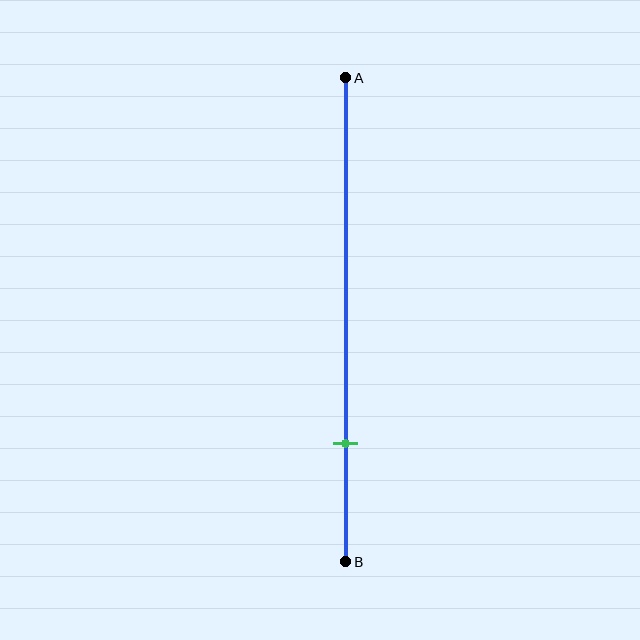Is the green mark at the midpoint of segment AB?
No, the mark is at about 75% from A, not at the 50% midpoint.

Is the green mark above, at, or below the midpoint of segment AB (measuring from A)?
The green mark is below the midpoint of segment AB.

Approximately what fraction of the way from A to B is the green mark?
The green mark is approximately 75% of the way from A to B.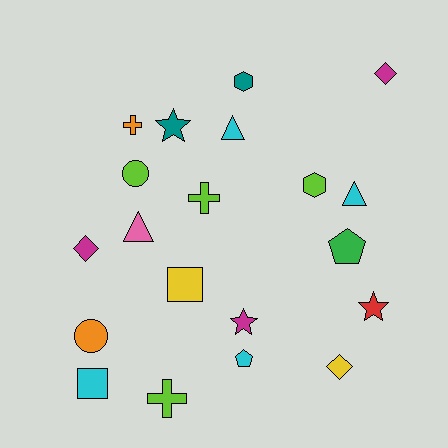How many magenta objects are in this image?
There are 3 magenta objects.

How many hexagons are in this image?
There are 2 hexagons.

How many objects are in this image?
There are 20 objects.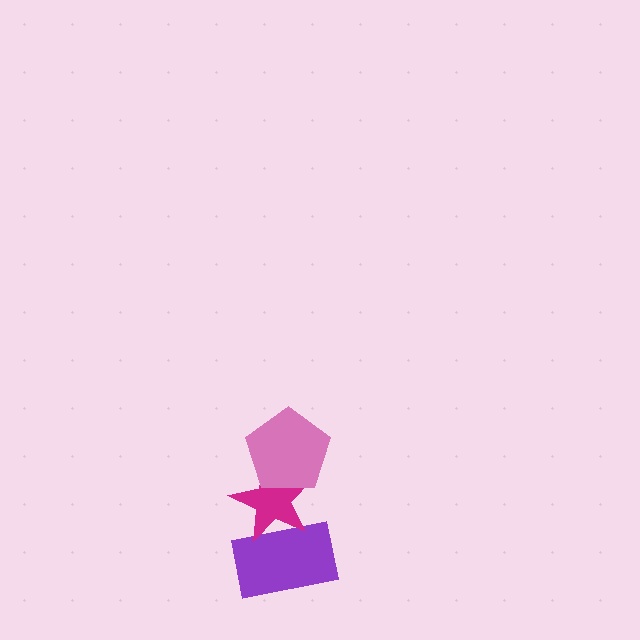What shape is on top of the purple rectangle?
The magenta star is on top of the purple rectangle.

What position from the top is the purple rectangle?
The purple rectangle is 3rd from the top.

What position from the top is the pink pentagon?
The pink pentagon is 1st from the top.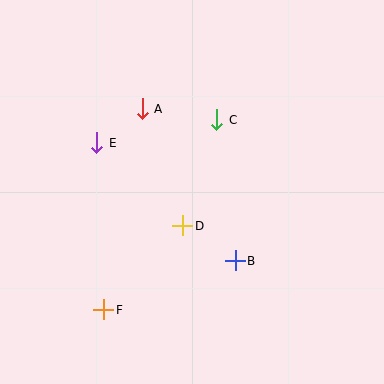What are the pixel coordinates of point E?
Point E is at (97, 143).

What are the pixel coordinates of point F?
Point F is at (104, 310).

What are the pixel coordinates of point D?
Point D is at (183, 226).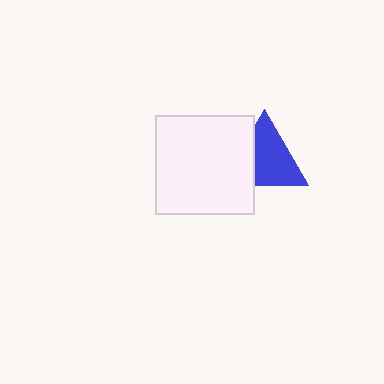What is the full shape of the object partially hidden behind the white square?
The partially hidden object is a blue triangle.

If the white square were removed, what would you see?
You would see the complete blue triangle.